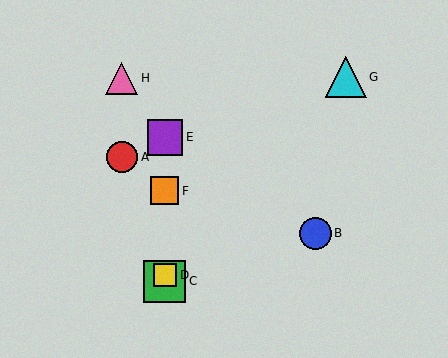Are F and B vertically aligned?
No, F is at x≈165 and B is at x≈315.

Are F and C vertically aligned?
Yes, both are at x≈165.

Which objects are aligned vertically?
Objects C, D, E, F are aligned vertically.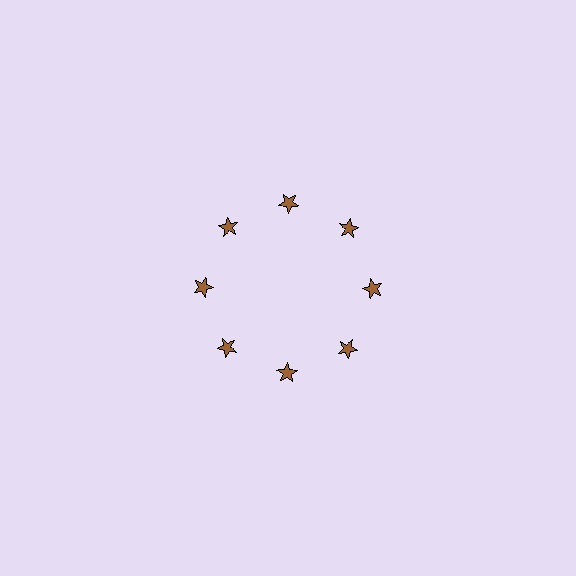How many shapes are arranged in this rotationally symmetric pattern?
There are 8 shapes, arranged in 8 groups of 1.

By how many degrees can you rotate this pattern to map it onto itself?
The pattern maps onto itself every 45 degrees of rotation.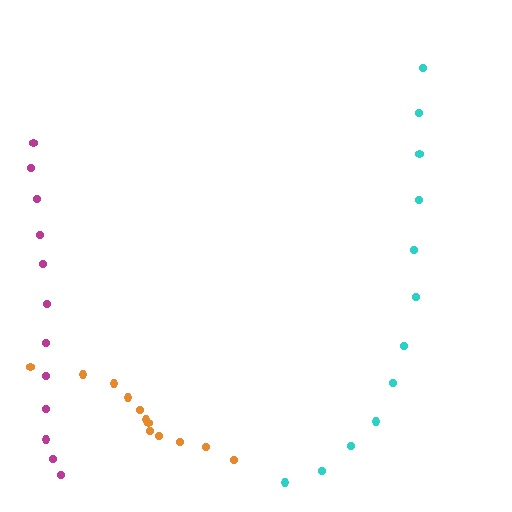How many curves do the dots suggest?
There are 3 distinct paths.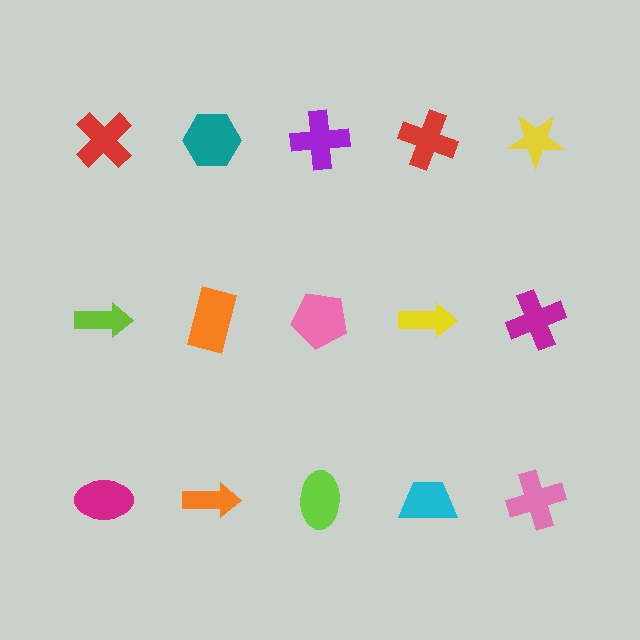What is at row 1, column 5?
A yellow star.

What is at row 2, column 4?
A yellow arrow.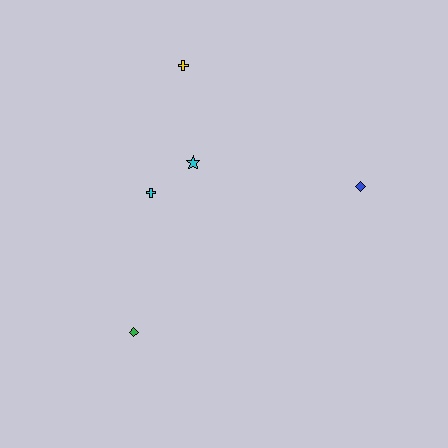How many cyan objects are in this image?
There are 2 cyan objects.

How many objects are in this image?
There are 5 objects.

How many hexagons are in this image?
There are no hexagons.